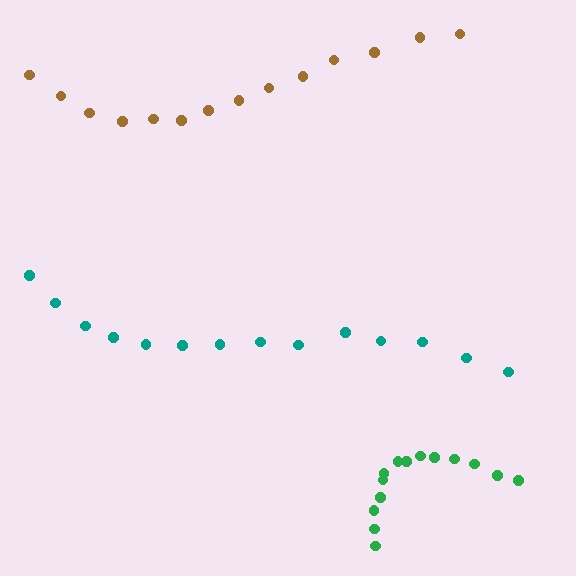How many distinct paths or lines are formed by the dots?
There are 3 distinct paths.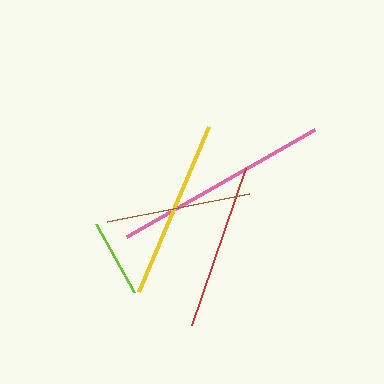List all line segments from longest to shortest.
From longest to shortest: pink, yellow, red, brown, lime.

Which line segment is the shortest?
The lime line is the shortest at approximately 78 pixels.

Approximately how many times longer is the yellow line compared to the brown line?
The yellow line is approximately 1.2 times the length of the brown line.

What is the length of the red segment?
The red segment is approximately 167 pixels long.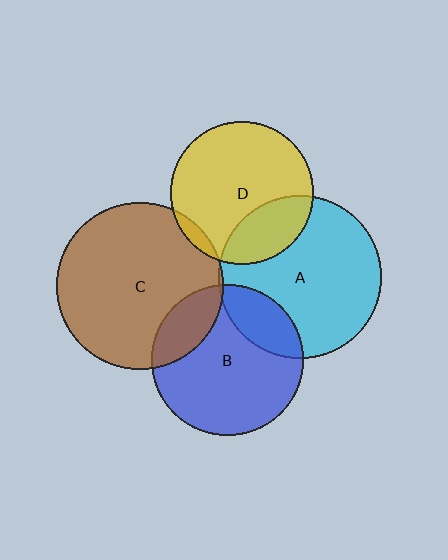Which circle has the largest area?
Circle C (brown).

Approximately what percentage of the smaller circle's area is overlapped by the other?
Approximately 20%.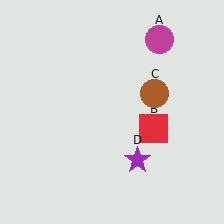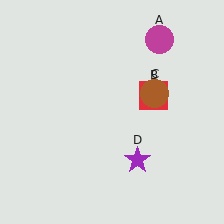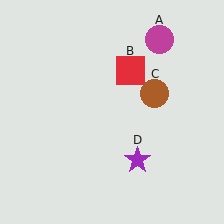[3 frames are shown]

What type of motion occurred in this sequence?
The red square (object B) rotated counterclockwise around the center of the scene.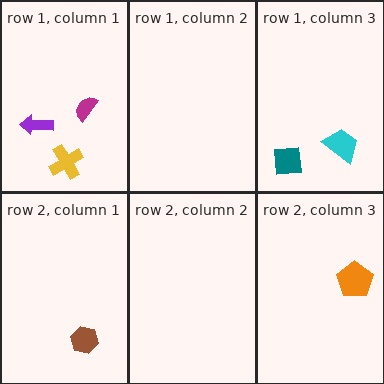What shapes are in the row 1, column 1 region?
The yellow cross, the magenta semicircle, the purple arrow.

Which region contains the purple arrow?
The row 1, column 1 region.